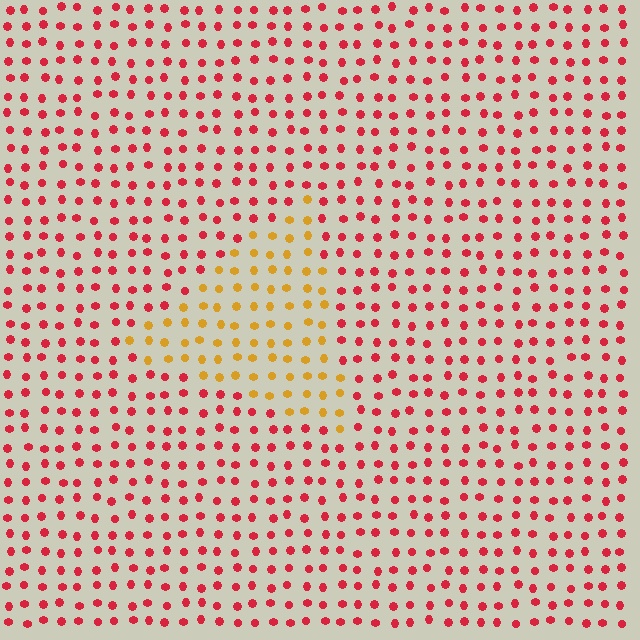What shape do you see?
I see a triangle.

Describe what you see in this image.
The image is filled with small red elements in a uniform arrangement. A triangle-shaped region is visible where the elements are tinted to a slightly different hue, forming a subtle color boundary.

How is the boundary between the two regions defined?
The boundary is defined purely by a slight shift in hue (about 49 degrees). Spacing, size, and orientation are identical on both sides.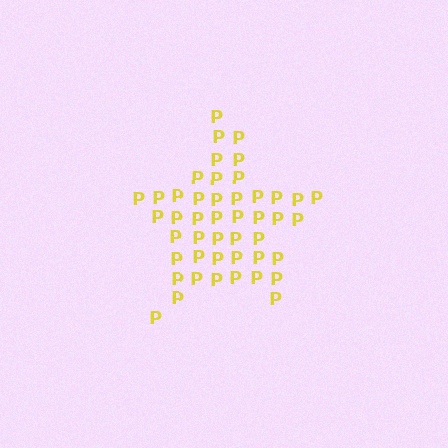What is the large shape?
The large shape is a star.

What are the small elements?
The small elements are letter P's.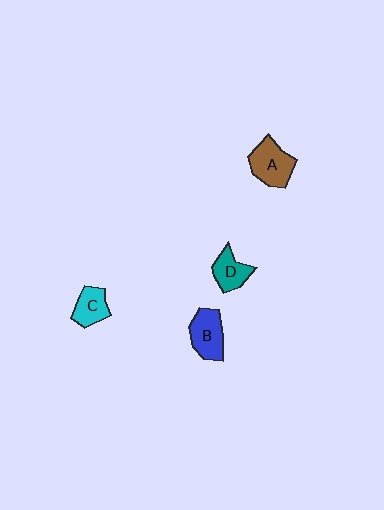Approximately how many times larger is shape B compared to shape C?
Approximately 1.3 times.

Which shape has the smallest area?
Shape C (cyan).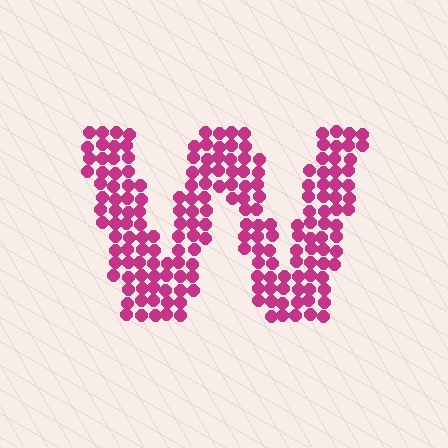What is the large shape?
The large shape is the letter W.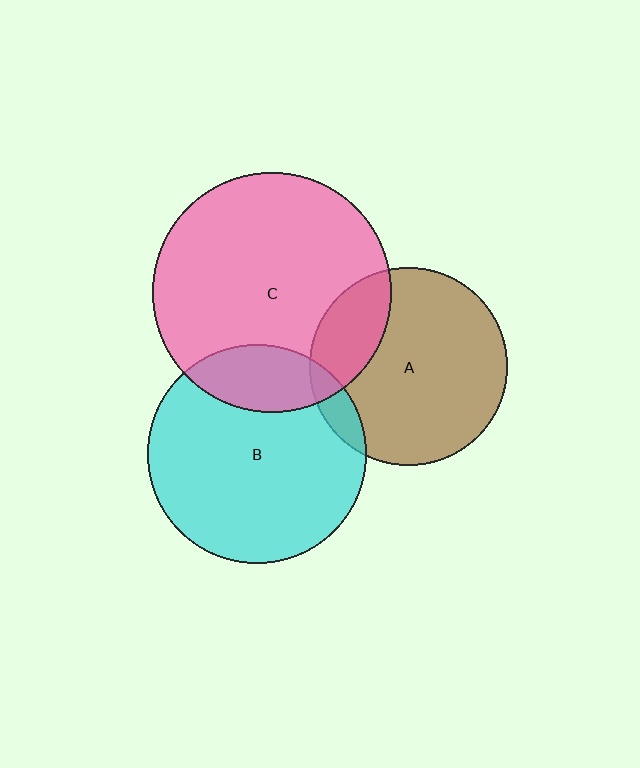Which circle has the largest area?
Circle C (pink).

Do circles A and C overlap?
Yes.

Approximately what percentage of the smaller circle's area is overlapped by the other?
Approximately 20%.